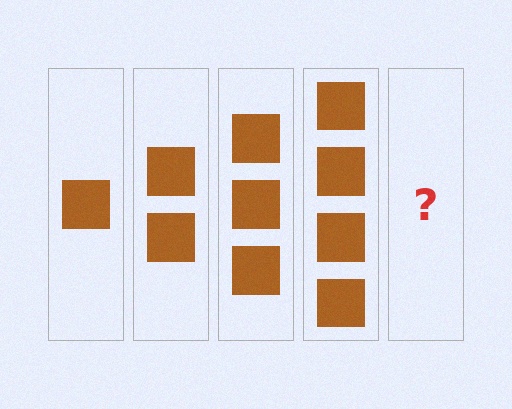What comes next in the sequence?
The next element should be 5 squares.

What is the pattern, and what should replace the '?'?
The pattern is that each step adds one more square. The '?' should be 5 squares.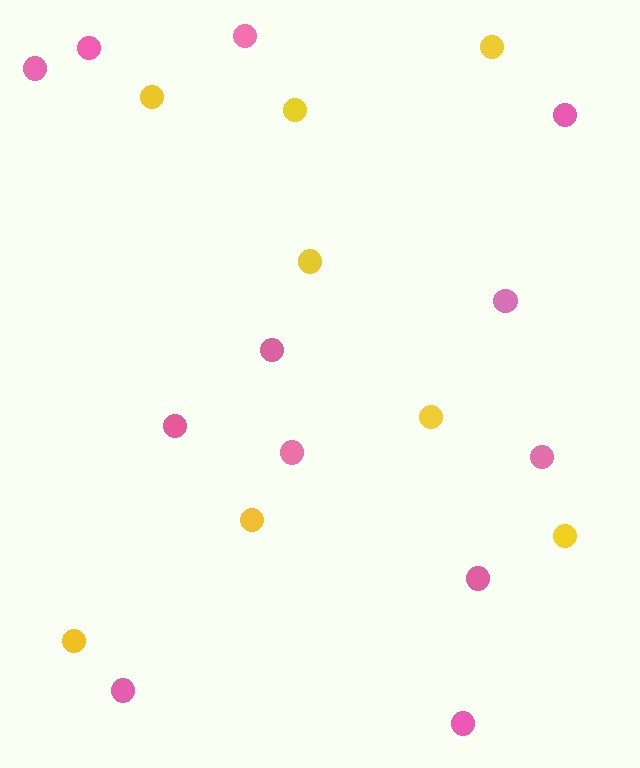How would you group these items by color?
There are 2 groups: one group of yellow circles (8) and one group of pink circles (12).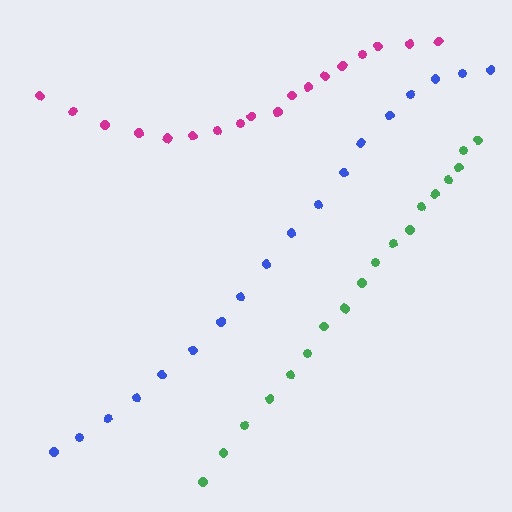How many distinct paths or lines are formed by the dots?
There are 3 distinct paths.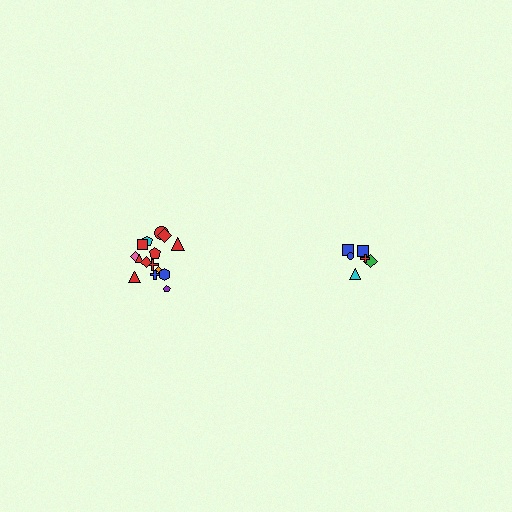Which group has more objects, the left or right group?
The left group.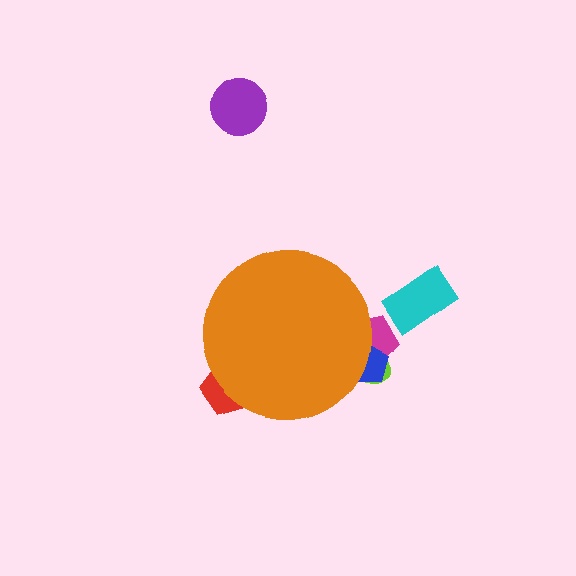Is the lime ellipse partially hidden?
Yes, the lime ellipse is partially hidden behind the orange circle.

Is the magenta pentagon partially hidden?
Yes, the magenta pentagon is partially hidden behind the orange circle.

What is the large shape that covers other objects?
An orange circle.